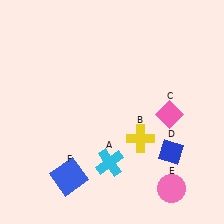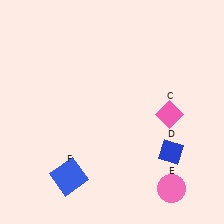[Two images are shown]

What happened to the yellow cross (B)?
The yellow cross (B) was removed in Image 2. It was in the bottom-right area of Image 1.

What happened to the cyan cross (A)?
The cyan cross (A) was removed in Image 2. It was in the bottom-left area of Image 1.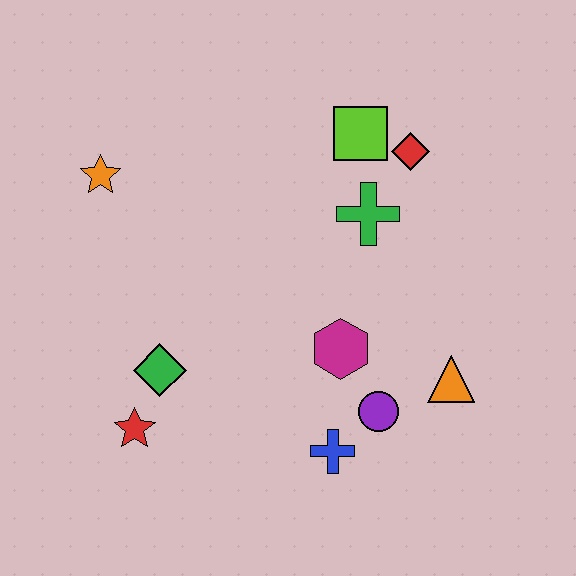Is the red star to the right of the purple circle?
No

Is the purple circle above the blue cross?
Yes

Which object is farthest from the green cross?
The red star is farthest from the green cross.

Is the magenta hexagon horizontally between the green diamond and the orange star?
No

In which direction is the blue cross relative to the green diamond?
The blue cross is to the right of the green diamond.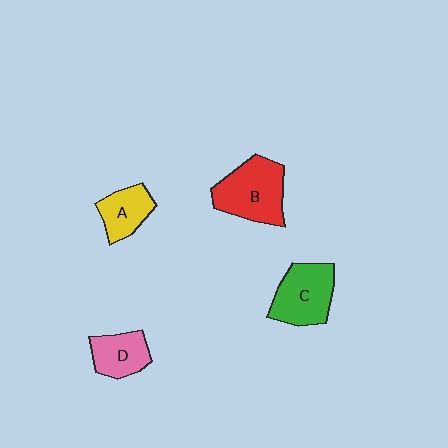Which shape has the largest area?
Shape B (red).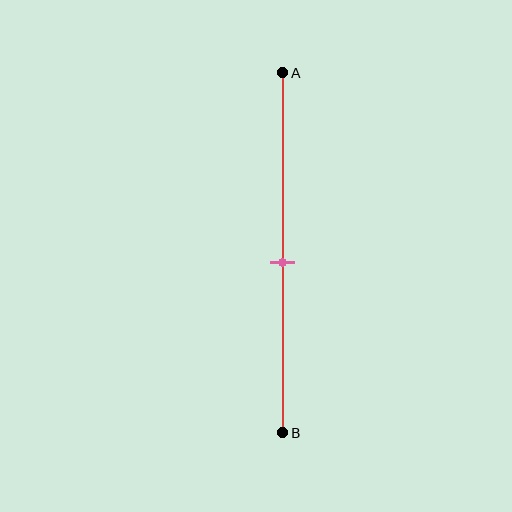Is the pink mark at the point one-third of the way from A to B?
No, the mark is at about 55% from A, not at the 33% one-third point.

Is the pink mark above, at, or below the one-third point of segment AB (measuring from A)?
The pink mark is below the one-third point of segment AB.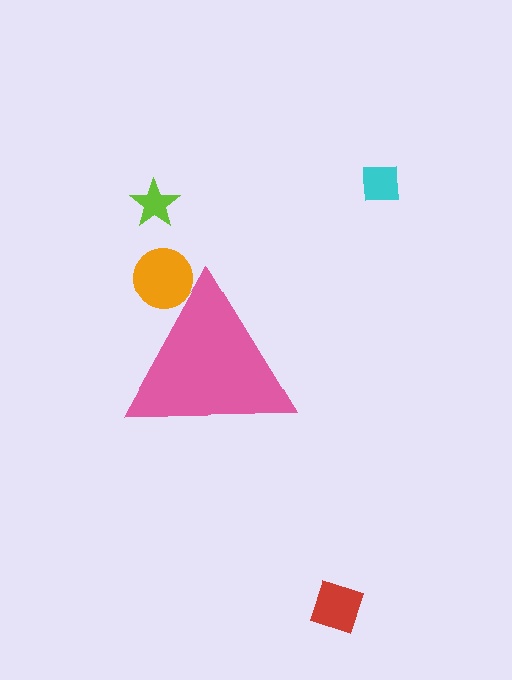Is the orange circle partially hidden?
Yes, the orange circle is partially hidden behind the pink triangle.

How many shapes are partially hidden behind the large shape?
1 shape is partially hidden.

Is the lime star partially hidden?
No, the lime star is fully visible.